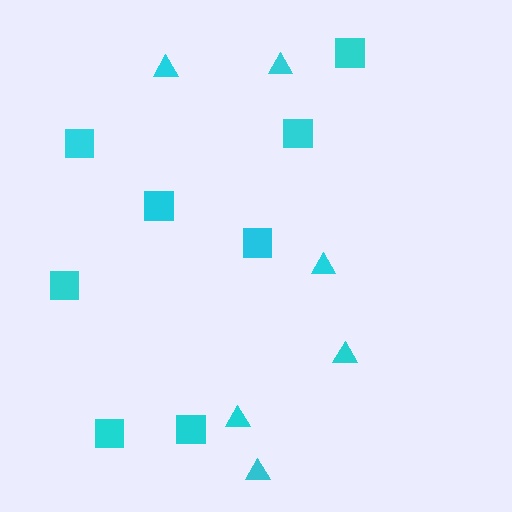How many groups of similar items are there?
There are 2 groups: one group of triangles (6) and one group of squares (8).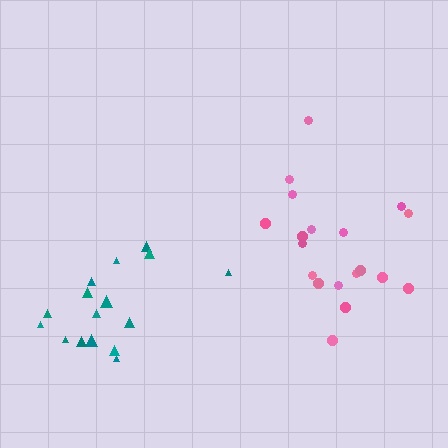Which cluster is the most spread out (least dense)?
Teal.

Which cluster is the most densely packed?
Pink.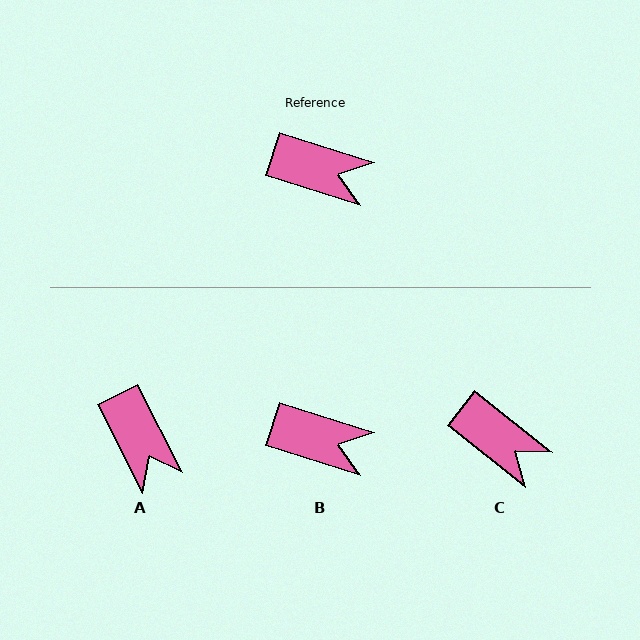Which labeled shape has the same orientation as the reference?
B.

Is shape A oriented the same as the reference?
No, it is off by about 45 degrees.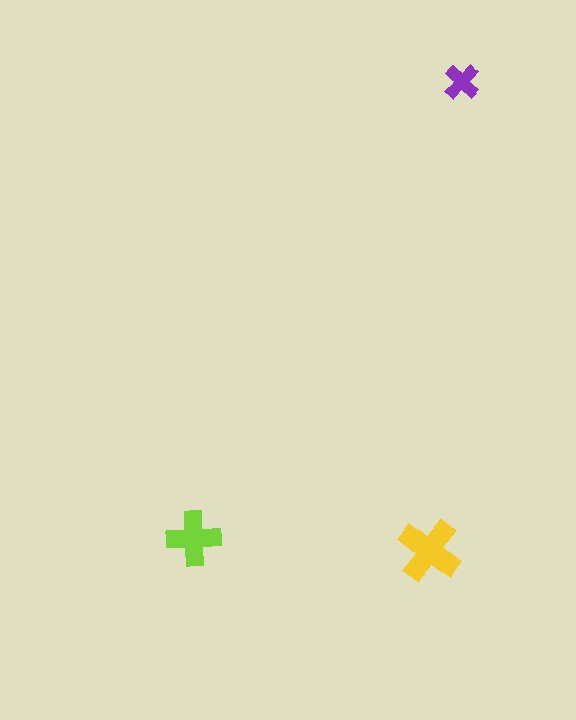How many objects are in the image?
There are 3 objects in the image.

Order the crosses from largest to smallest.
the yellow one, the lime one, the purple one.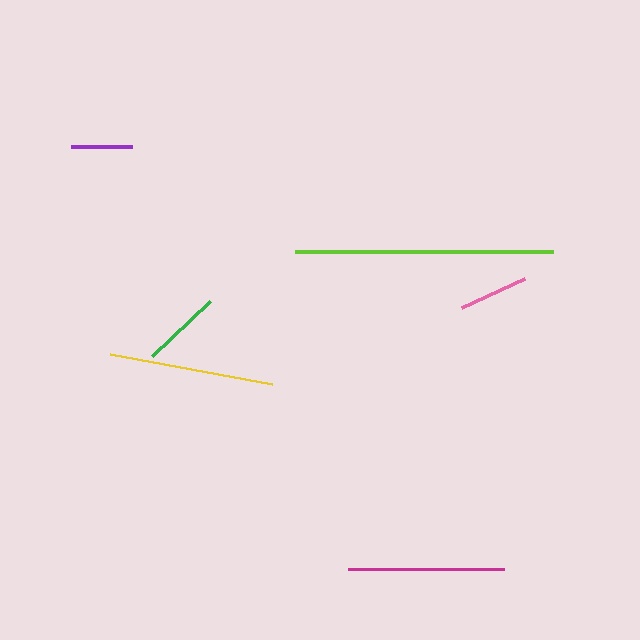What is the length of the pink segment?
The pink segment is approximately 70 pixels long.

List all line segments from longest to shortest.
From longest to shortest: lime, yellow, magenta, green, pink, purple.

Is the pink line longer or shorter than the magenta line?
The magenta line is longer than the pink line.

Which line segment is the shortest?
The purple line is the shortest at approximately 62 pixels.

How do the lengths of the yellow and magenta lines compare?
The yellow and magenta lines are approximately the same length.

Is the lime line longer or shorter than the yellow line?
The lime line is longer than the yellow line.